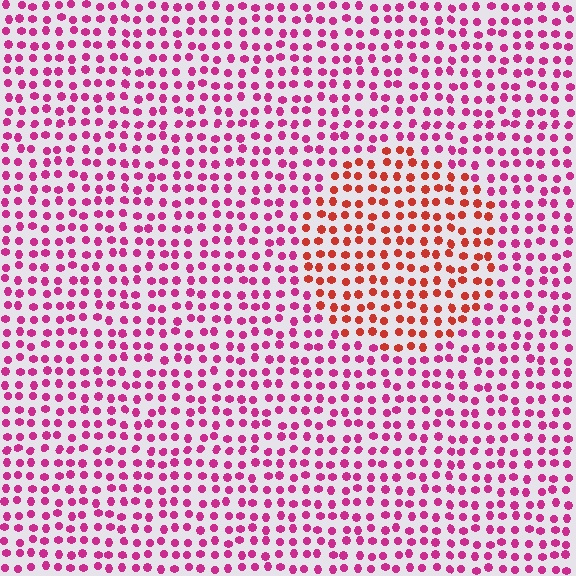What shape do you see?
I see a circle.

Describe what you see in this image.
The image is filled with small magenta elements in a uniform arrangement. A circle-shaped region is visible where the elements are tinted to a slightly different hue, forming a subtle color boundary.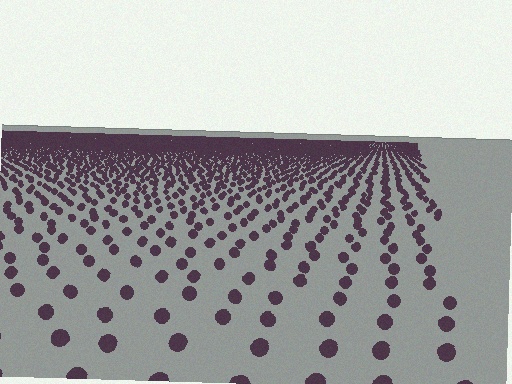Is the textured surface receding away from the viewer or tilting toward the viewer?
The surface is receding away from the viewer. Texture elements get smaller and denser toward the top.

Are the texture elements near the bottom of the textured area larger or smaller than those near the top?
Larger. Near the bottom, elements are closer to the viewer and appear at a bigger on-screen size.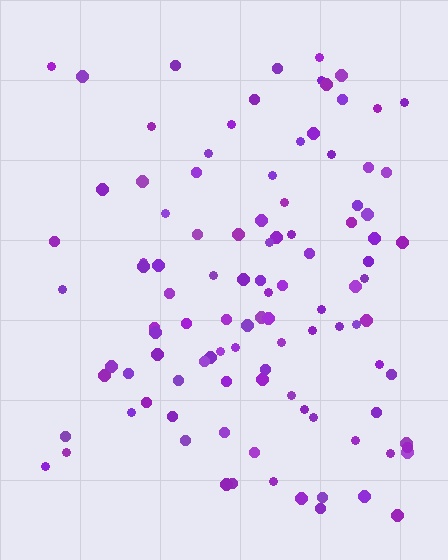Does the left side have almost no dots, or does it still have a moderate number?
Still a moderate number, just noticeably fewer than the right.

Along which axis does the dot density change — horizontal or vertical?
Horizontal.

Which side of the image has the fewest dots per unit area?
The left.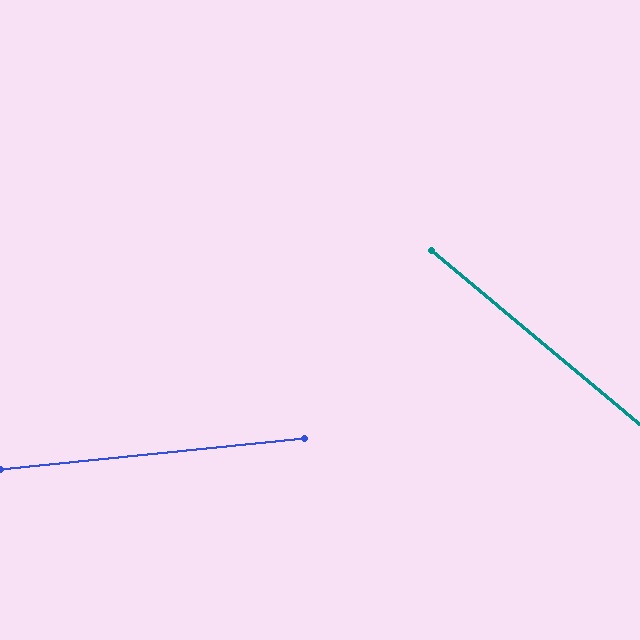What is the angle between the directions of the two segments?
Approximately 46 degrees.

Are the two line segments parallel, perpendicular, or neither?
Neither parallel nor perpendicular — they differ by about 46°.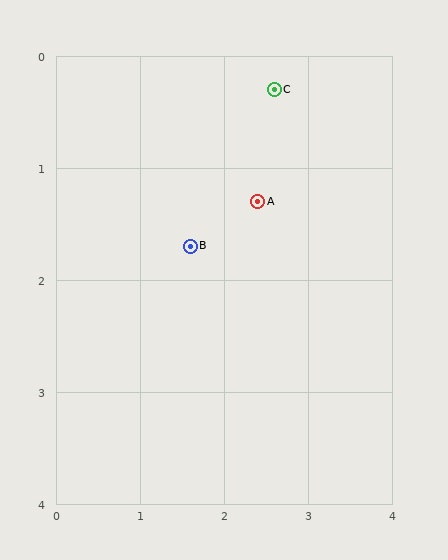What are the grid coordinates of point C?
Point C is at approximately (2.6, 0.3).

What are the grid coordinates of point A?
Point A is at approximately (2.4, 1.3).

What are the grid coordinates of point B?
Point B is at approximately (1.6, 1.7).